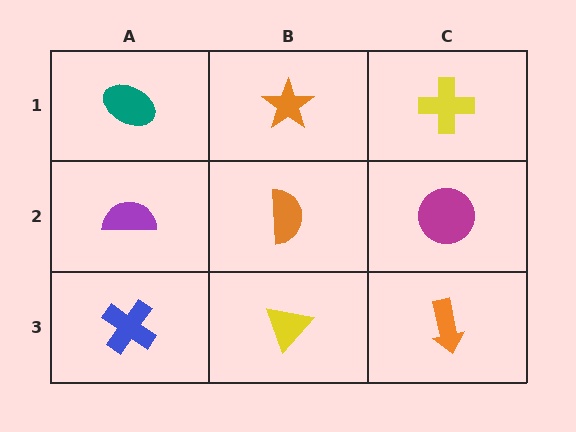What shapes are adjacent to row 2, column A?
A teal ellipse (row 1, column A), a blue cross (row 3, column A), an orange semicircle (row 2, column B).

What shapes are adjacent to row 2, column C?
A yellow cross (row 1, column C), an orange arrow (row 3, column C), an orange semicircle (row 2, column B).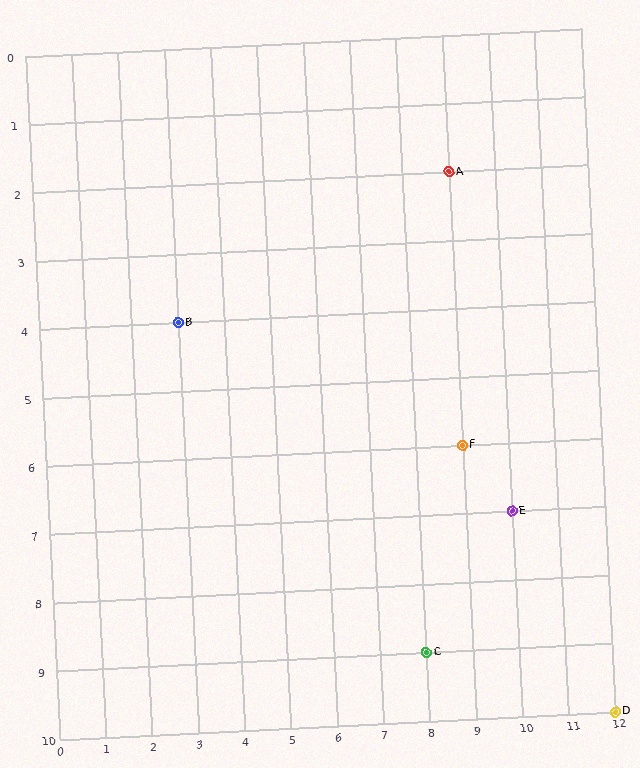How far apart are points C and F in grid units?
Points C and F are 1 column and 3 rows apart (about 3.2 grid units diagonally).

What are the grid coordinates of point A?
Point A is at grid coordinates (9, 2).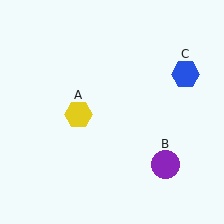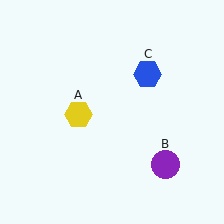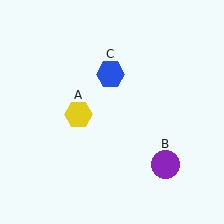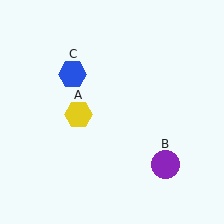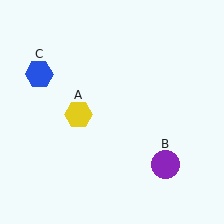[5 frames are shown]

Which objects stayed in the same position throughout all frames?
Yellow hexagon (object A) and purple circle (object B) remained stationary.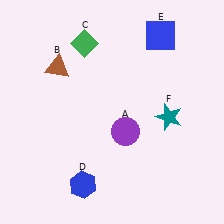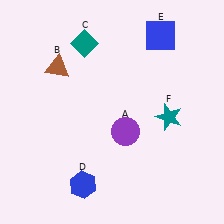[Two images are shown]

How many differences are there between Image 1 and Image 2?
There is 1 difference between the two images.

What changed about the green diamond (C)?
In Image 1, C is green. In Image 2, it changed to teal.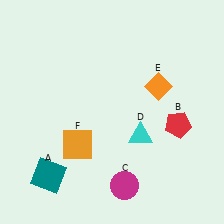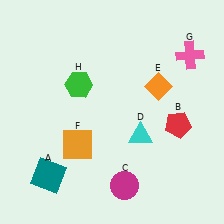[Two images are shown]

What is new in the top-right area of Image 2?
A pink cross (G) was added in the top-right area of Image 2.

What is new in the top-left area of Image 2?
A green hexagon (H) was added in the top-left area of Image 2.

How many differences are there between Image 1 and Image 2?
There are 2 differences between the two images.